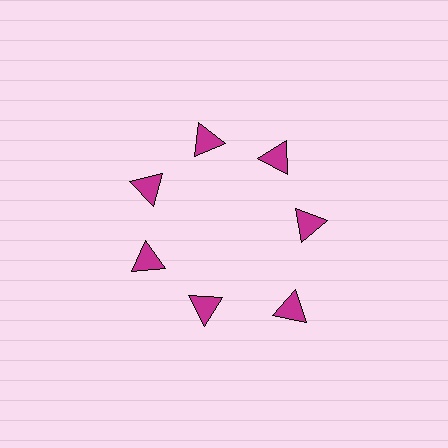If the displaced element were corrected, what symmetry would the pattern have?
It would have 7-fold rotational symmetry — the pattern would map onto itself every 51 degrees.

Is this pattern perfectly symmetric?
No. The 7 magenta triangles are arranged in a ring, but one element near the 5 o'clock position is pushed outward from the center, breaking the 7-fold rotational symmetry.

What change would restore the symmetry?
The symmetry would be restored by moving it inward, back onto the ring so that all 7 triangles sit at equal angles and equal distance from the center.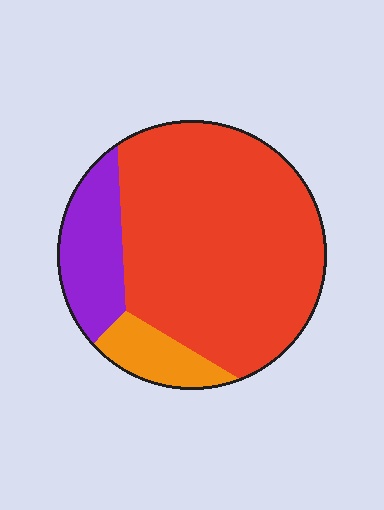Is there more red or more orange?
Red.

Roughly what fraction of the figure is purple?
Purple covers 17% of the figure.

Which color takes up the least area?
Orange, at roughly 10%.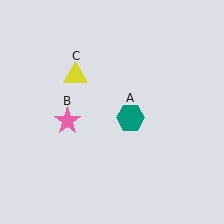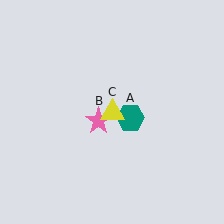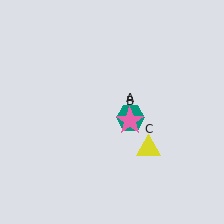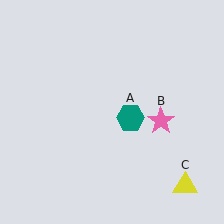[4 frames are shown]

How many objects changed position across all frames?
2 objects changed position: pink star (object B), yellow triangle (object C).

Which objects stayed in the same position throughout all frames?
Teal hexagon (object A) remained stationary.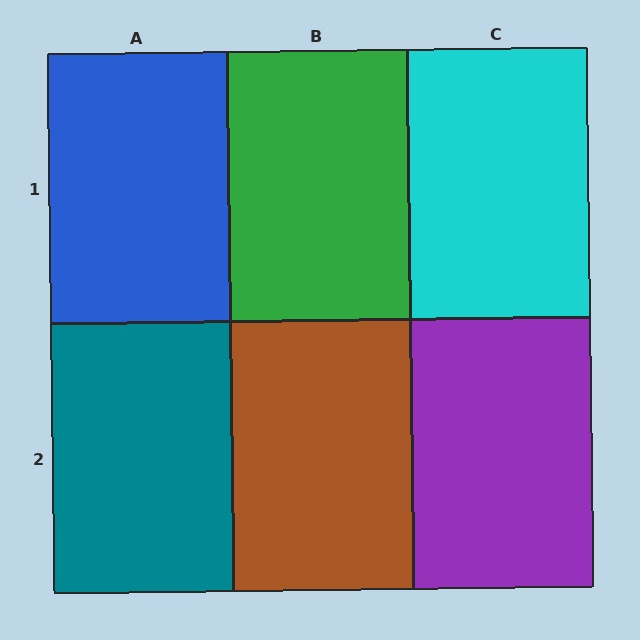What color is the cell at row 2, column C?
Purple.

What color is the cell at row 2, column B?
Brown.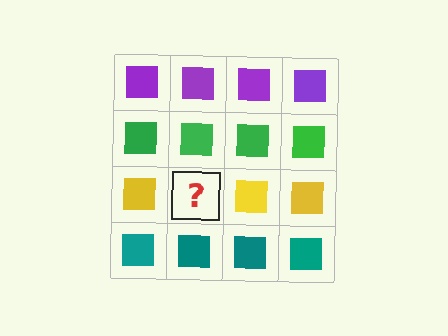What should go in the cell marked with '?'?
The missing cell should contain a yellow square.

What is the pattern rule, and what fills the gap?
The rule is that each row has a consistent color. The gap should be filled with a yellow square.